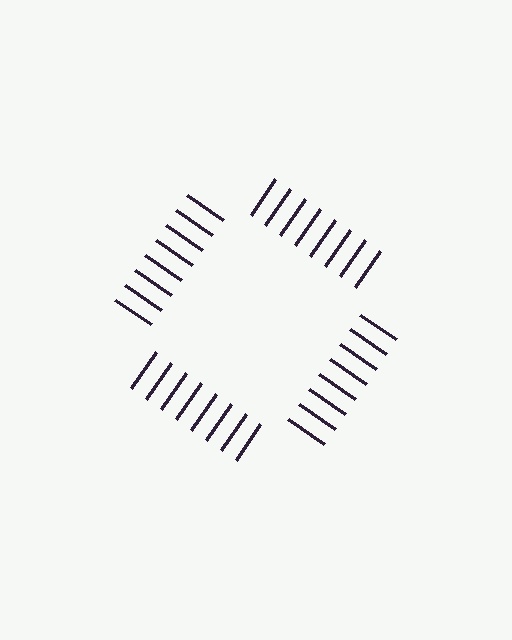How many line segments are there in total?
32 — 8 along each of the 4 edges.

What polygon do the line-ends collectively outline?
An illusory square — the line segments terminate on its edges but no continuous stroke is drawn.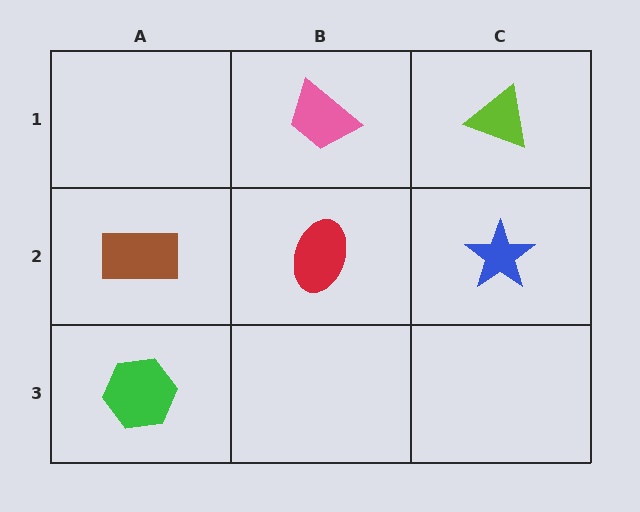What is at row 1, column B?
A pink trapezoid.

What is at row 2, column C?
A blue star.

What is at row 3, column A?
A green hexagon.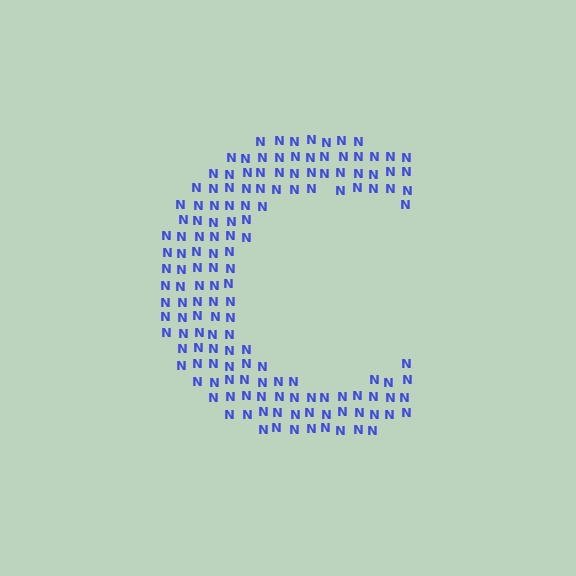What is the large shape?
The large shape is the letter C.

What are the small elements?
The small elements are letter N's.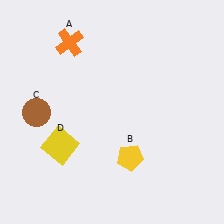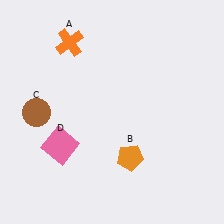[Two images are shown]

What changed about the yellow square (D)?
In Image 1, D is yellow. In Image 2, it changed to pink.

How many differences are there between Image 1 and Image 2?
There are 2 differences between the two images.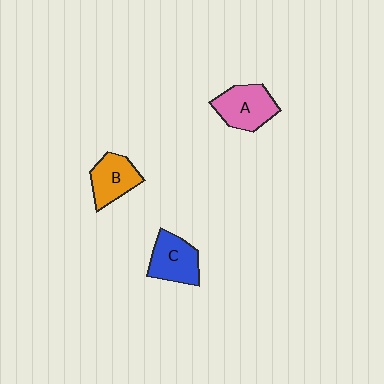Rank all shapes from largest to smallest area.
From largest to smallest: A (pink), C (blue), B (orange).